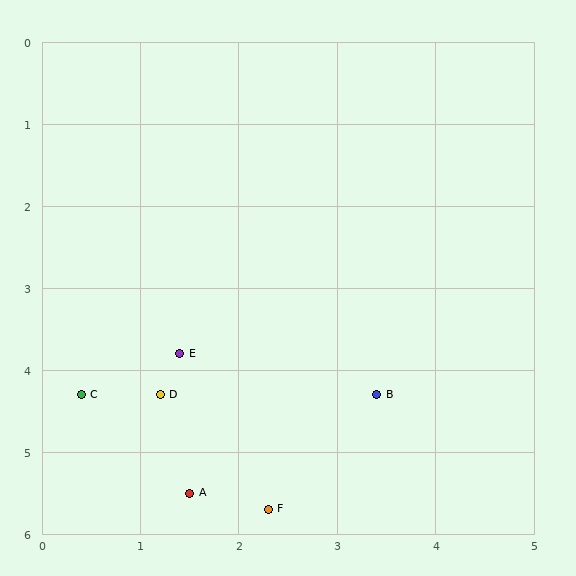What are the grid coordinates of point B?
Point B is at approximately (3.4, 4.3).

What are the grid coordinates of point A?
Point A is at approximately (1.5, 5.5).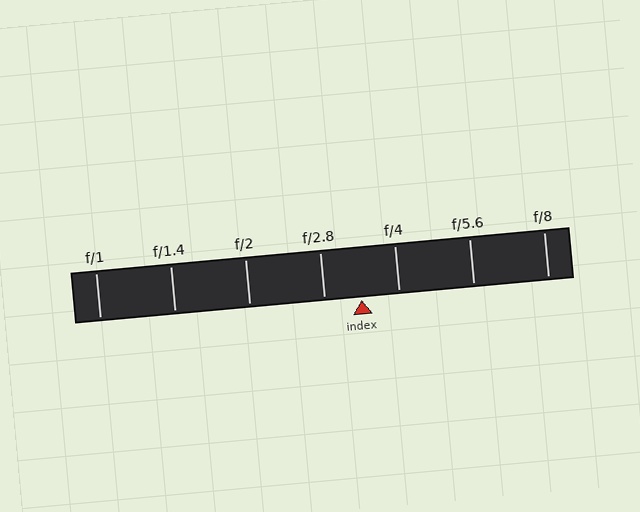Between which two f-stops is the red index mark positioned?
The index mark is between f/2.8 and f/4.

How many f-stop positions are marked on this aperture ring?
There are 7 f-stop positions marked.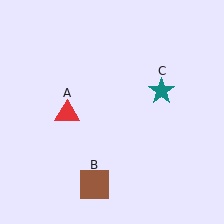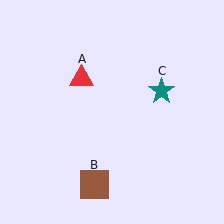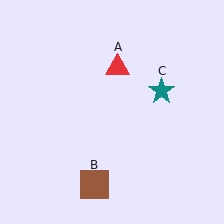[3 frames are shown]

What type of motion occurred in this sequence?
The red triangle (object A) rotated clockwise around the center of the scene.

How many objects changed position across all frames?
1 object changed position: red triangle (object A).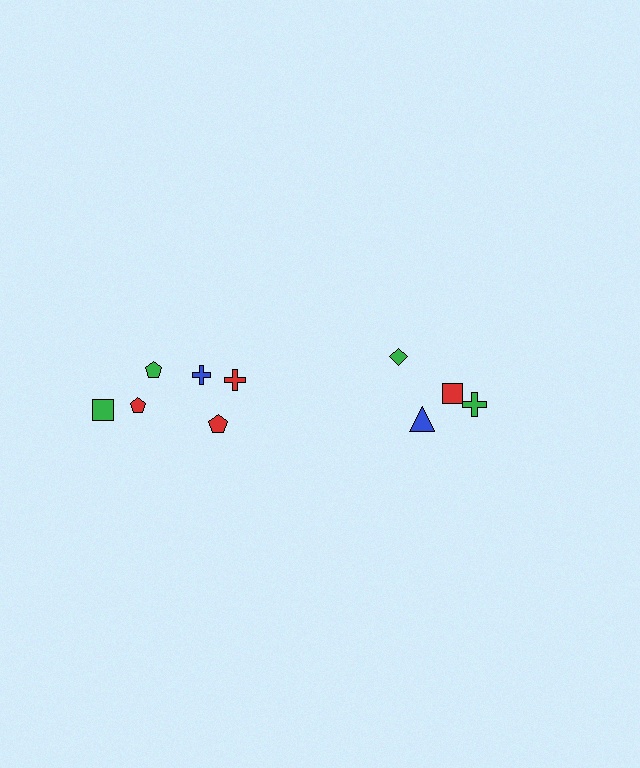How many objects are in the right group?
There are 4 objects.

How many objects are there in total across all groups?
There are 10 objects.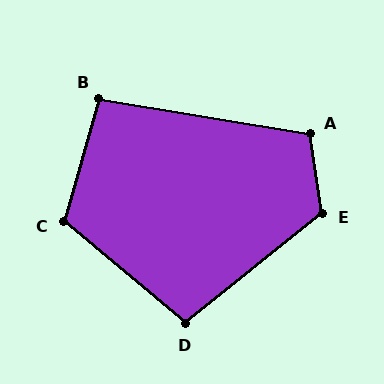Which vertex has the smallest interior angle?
B, at approximately 97 degrees.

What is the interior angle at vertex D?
Approximately 101 degrees (obtuse).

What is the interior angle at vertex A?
Approximately 108 degrees (obtuse).